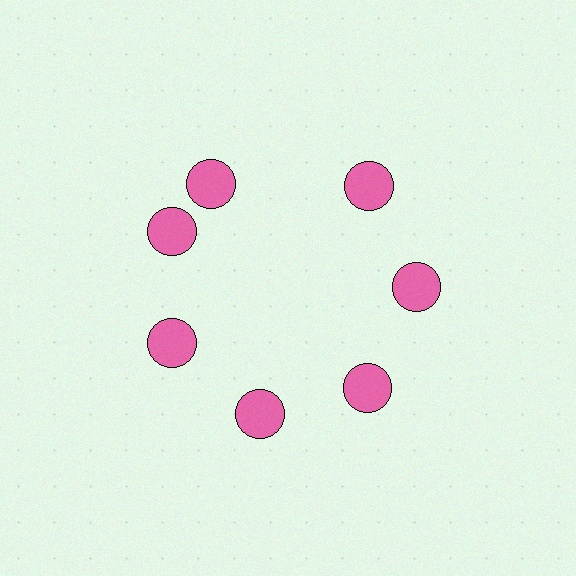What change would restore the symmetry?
The symmetry would be restored by rotating it back into even spacing with its neighbors so that all 7 circles sit at equal angles and equal distance from the center.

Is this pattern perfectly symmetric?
No. The 7 pink circles are arranged in a ring, but one element near the 12 o'clock position is rotated out of alignment along the ring, breaking the 7-fold rotational symmetry.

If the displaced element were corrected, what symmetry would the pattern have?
It would have 7-fold rotational symmetry — the pattern would map onto itself every 51 degrees.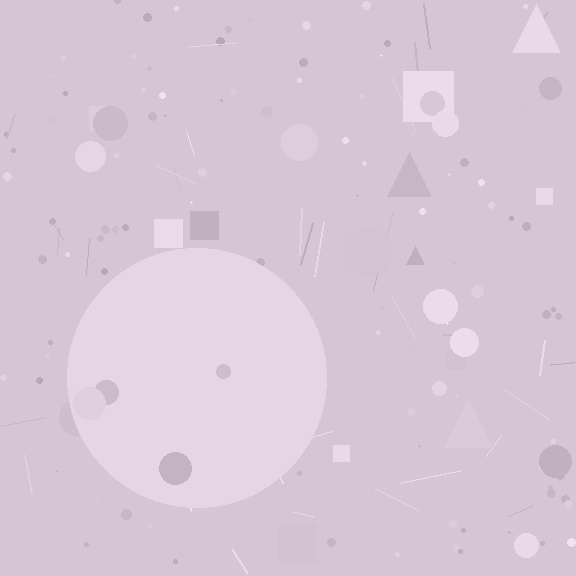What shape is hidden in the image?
A circle is hidden in the image.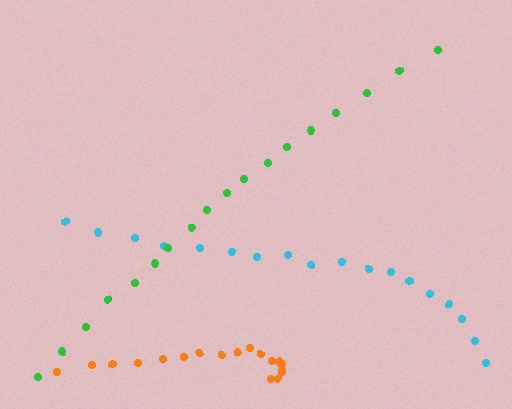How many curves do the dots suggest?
There are 3 distinct paths.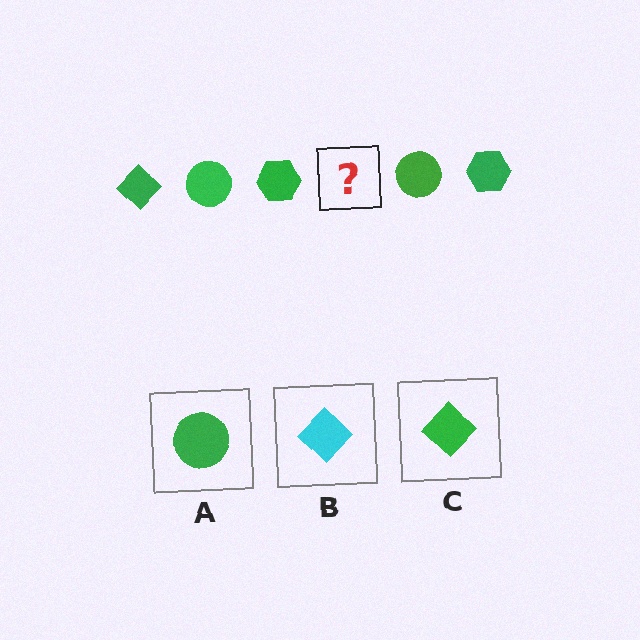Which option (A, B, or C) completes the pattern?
C.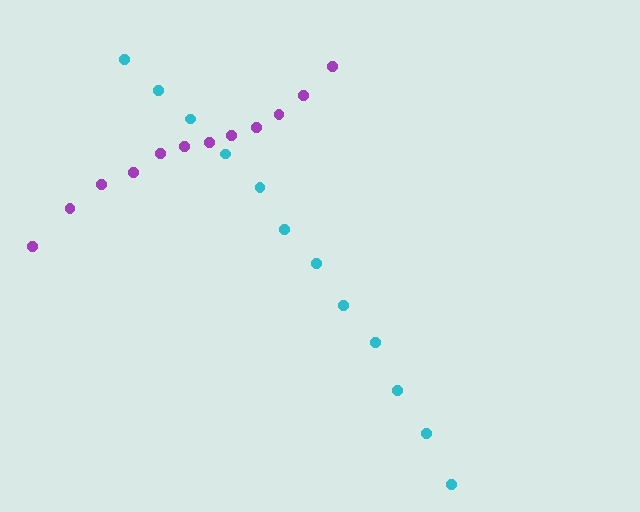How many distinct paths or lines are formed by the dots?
There are 2 distinct paths.